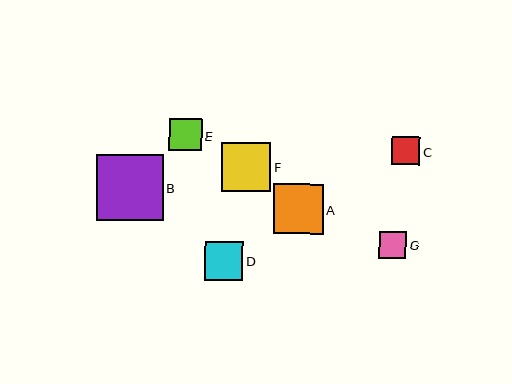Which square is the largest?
Square B is the largest with a size of approximately 67 pixels.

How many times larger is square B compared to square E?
Square B is approximately 2.0 times the size of square E.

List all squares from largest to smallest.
From largest to smallest: B, A, F, D, E, C, G.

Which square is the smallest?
Square G is the smallest with a size of approximately 27 pixels.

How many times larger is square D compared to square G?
Square D is approximately 1.4 times the size of square G.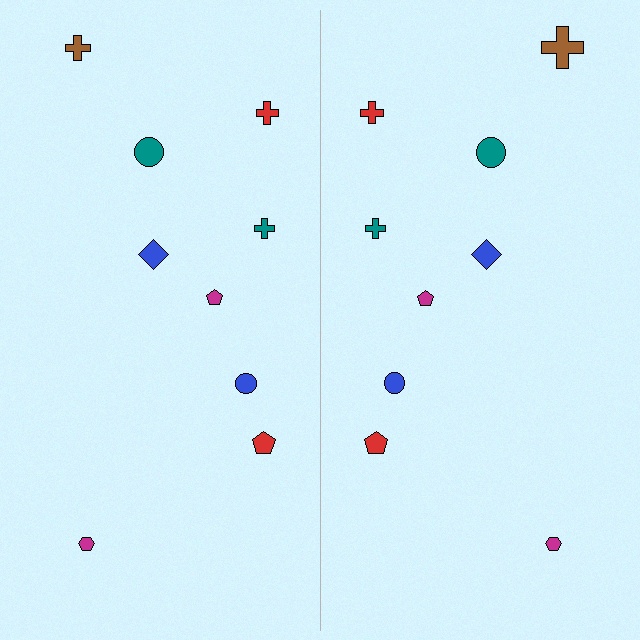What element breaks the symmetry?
The brown cross on the right side has a different size than its mirror counterpart.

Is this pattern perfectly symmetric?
No, the pattern is not perfectly symmetric. The brown cross on the right side has a different size than its mirror counterpart.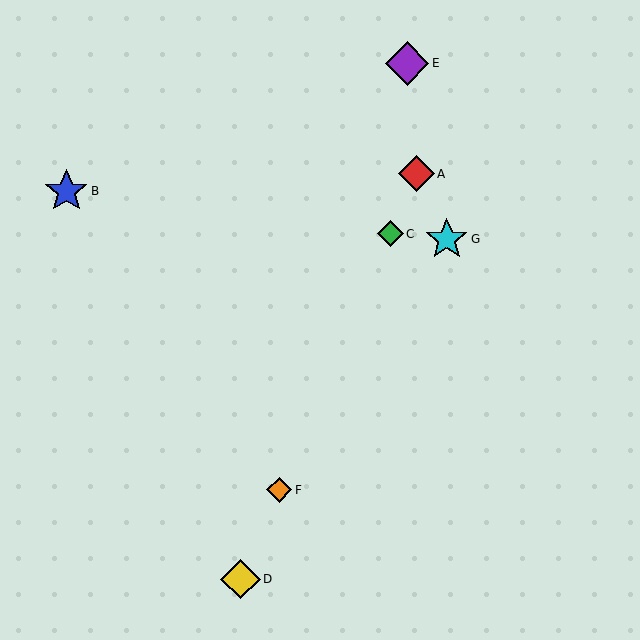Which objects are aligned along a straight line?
Objects A, C, D, F are aligned along a straight line.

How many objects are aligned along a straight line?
4 objects (A, C, D, F) are aligned along a straight line.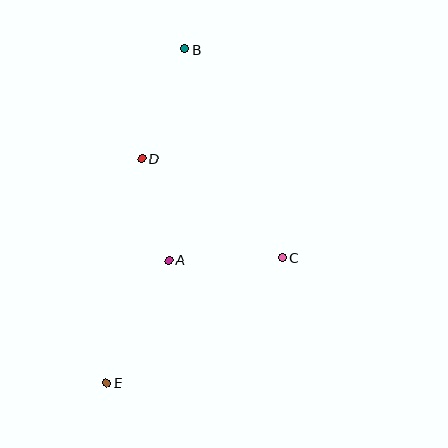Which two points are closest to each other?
Points A and D are closest to each other.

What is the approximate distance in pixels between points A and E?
The distance between A and E is approximately 138 pixels.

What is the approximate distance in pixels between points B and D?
The distance between B and D is approximately 117 pixels.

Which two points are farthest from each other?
Points B and E are farthest from each other.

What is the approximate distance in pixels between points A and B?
The distance between A and B is approximately 212 pixels.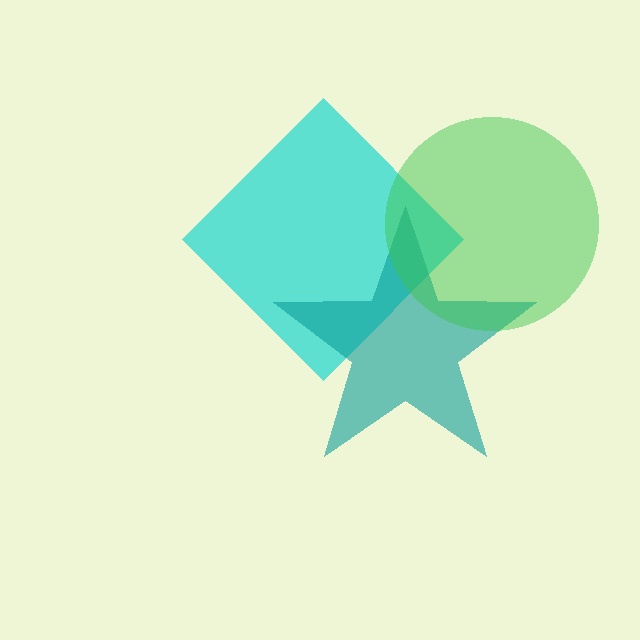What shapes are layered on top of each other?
The layered shapes are: a cyan diamond, a teal star, a green circle.